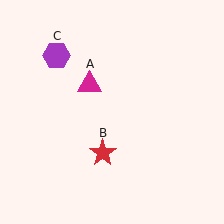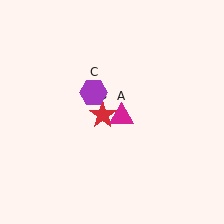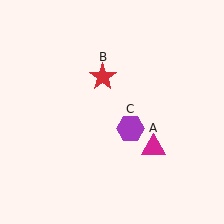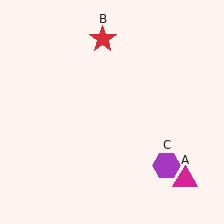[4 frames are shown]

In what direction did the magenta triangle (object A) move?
The magenta triangle (object A) moved down and to the right.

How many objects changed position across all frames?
3 objects changed position: magenta triangle (object A), red star (object B), purple hexagon (object C).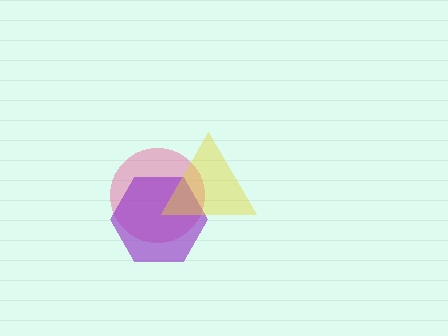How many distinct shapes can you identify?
There are 3 distinct shapes: a pink circle, a purple hexagon, a yellow triangle.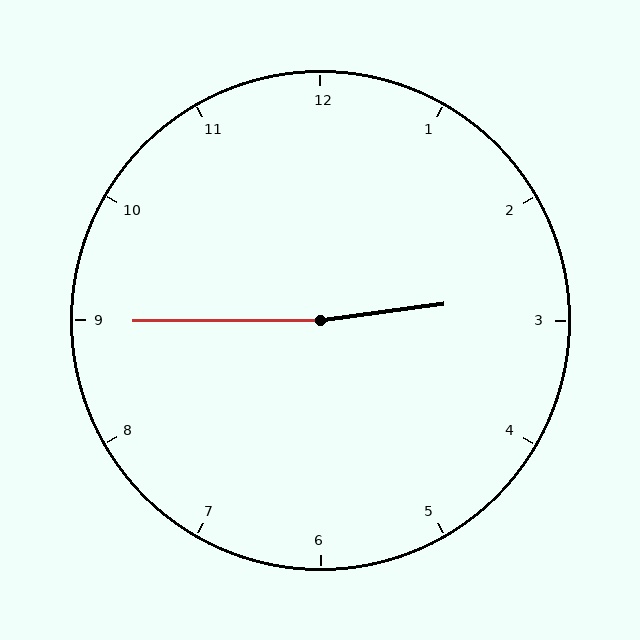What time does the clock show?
2:45.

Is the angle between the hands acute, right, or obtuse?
It is obtuse.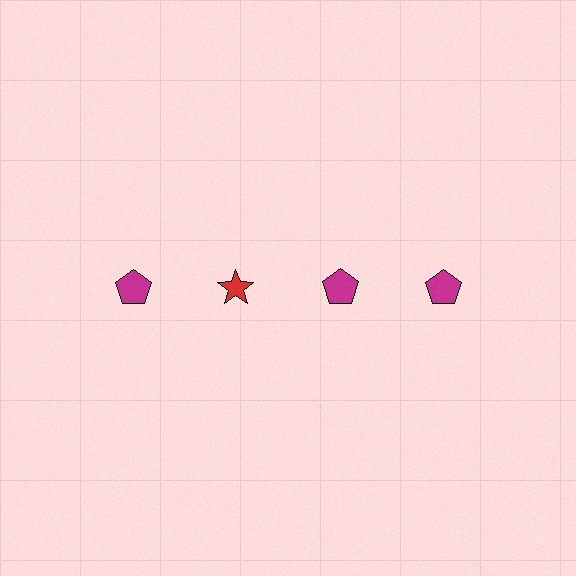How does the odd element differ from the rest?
It differs in both color (red instead of magenta) and shape (star instead of pentagon).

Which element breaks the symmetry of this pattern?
The red star in the top row, second from left column breaks the symmetry. All other shapes are magenta pentagons.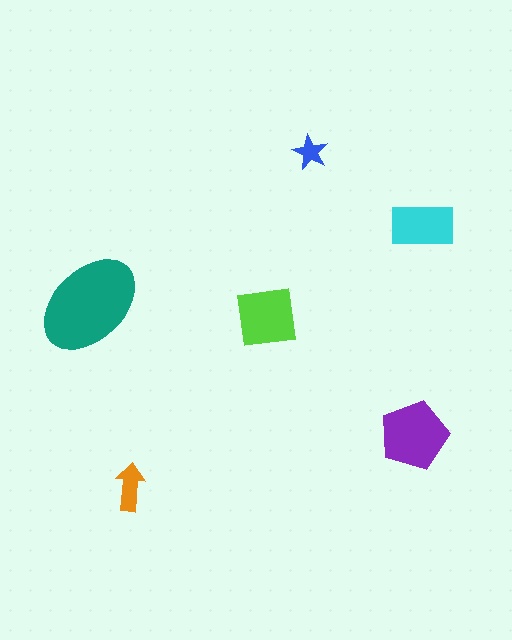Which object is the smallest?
The blue star.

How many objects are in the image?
There are 6 objects in the image.